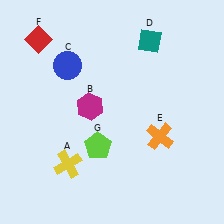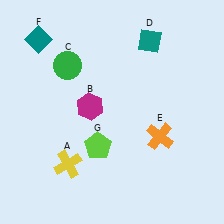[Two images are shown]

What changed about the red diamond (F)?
In Image 1, F is red. In Image 2, it changed to teal.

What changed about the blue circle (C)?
In Image 1, C is blue. In Image 2, it changed to green.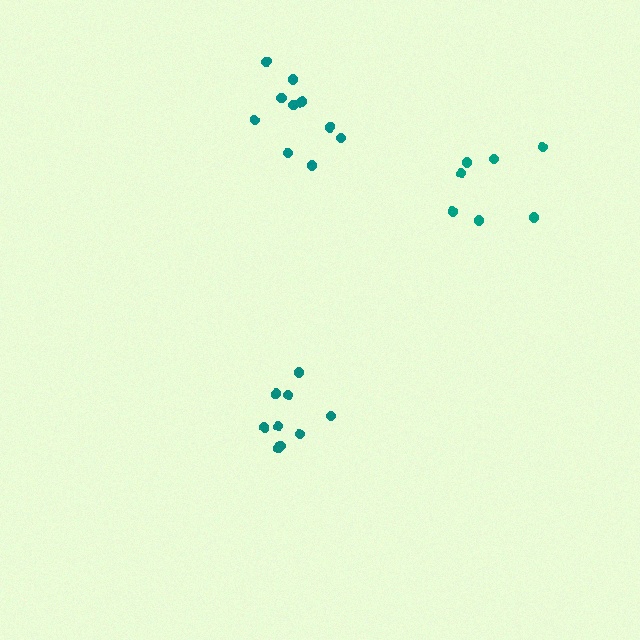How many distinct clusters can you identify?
There are 3 distinct clusters.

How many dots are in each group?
Group 1: 10 dots, Group 2: 9 dots, Group 3: 7 dots (26 total).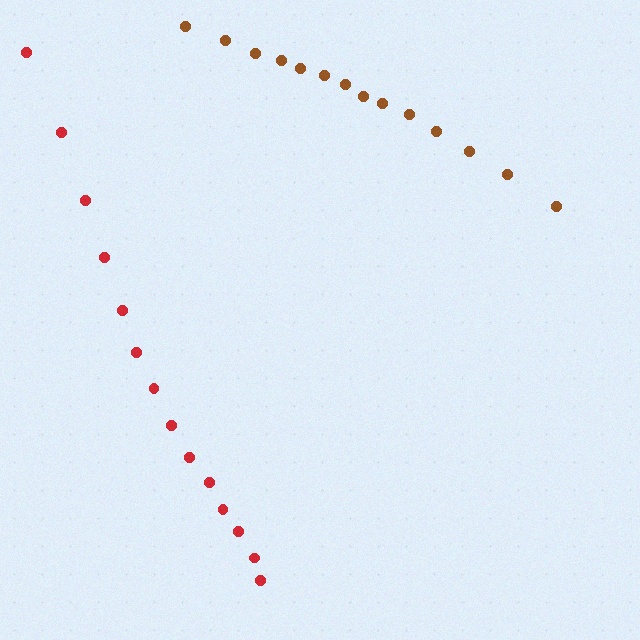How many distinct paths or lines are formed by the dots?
There are 2 distinct paths.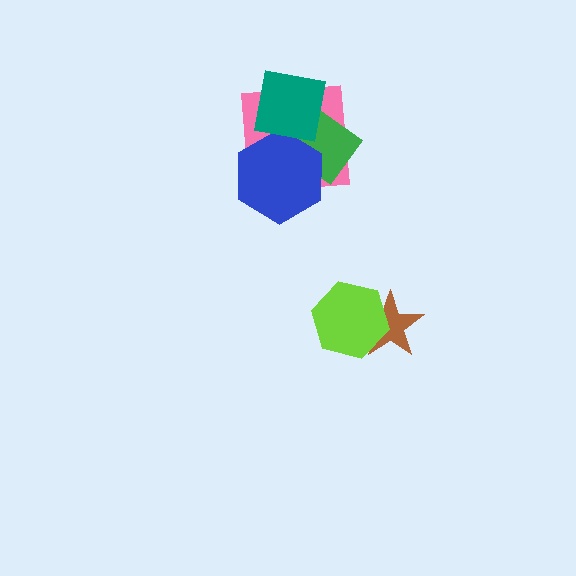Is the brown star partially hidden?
Yes, it is partially covered by another shape.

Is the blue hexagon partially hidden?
Yes, it is partially covered by another shape.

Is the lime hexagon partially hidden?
No, no other shape covers it.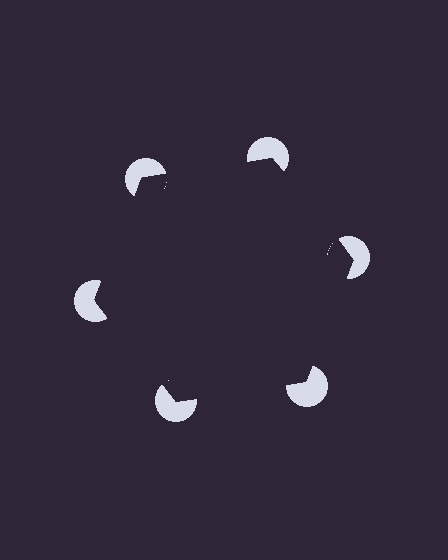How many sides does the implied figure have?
6 sides.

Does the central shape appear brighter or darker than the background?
It typically appears slightly darker than the background, even though no actual brightness change is drawn.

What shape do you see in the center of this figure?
An illusory hexagon — its edges are inferred from the aligned wedge cuts in the pac-man discs, not physically drawn.